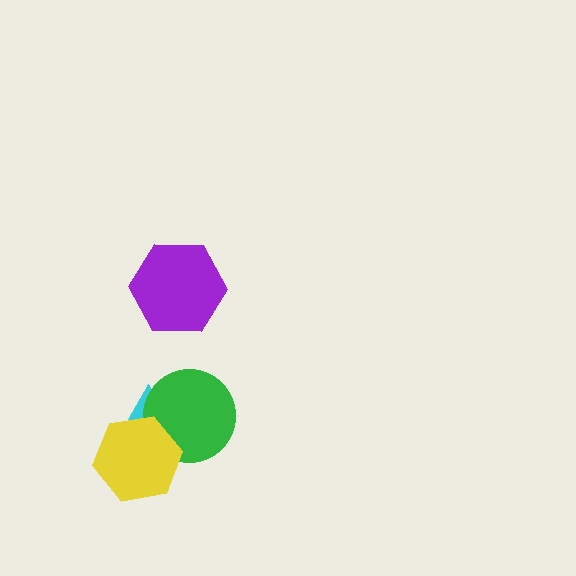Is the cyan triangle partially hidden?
Yes, it is partially covered by another shape.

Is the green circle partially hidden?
Yes, it is partially covered by another shape.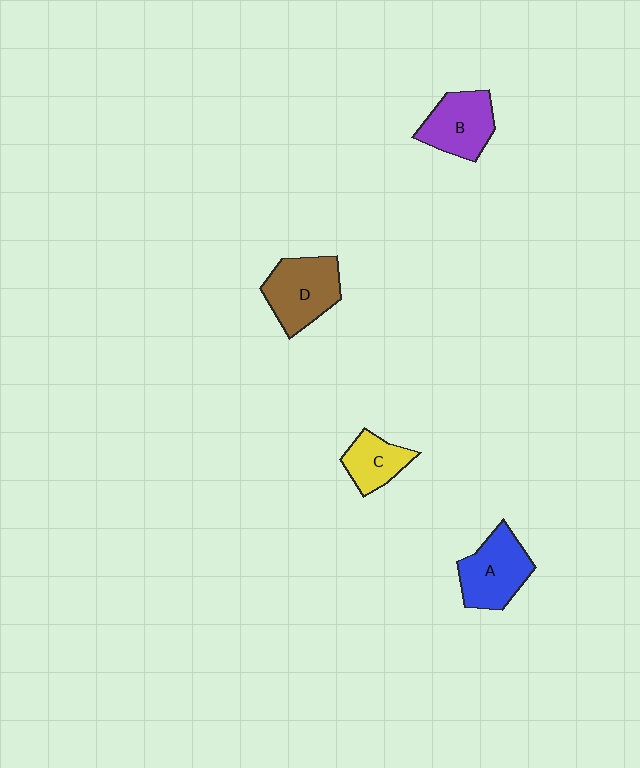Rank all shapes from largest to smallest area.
From largest to smallest: D (brown), A (blue), B (purple), C (yellow).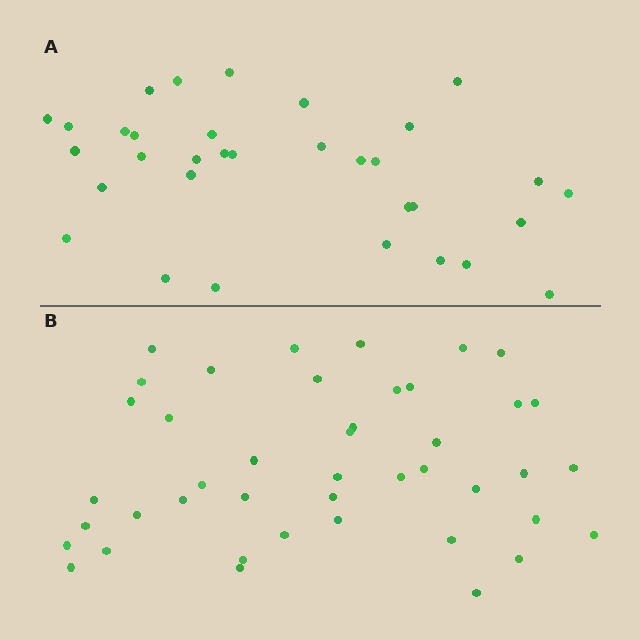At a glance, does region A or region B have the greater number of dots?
Region B (the bottom region) has more dots.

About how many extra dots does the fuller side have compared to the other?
Region B has roughly 10 or so more dots than region A.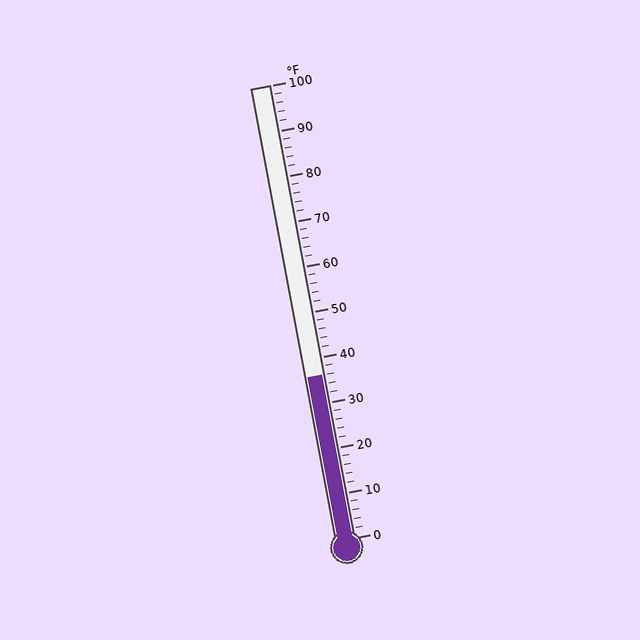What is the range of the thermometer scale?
The thermometer scale ranges from 0°F to 100°F.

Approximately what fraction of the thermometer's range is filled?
The thermometer is filled to approximately 35% of its range.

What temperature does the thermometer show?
The thermometer shows approximately 36°F.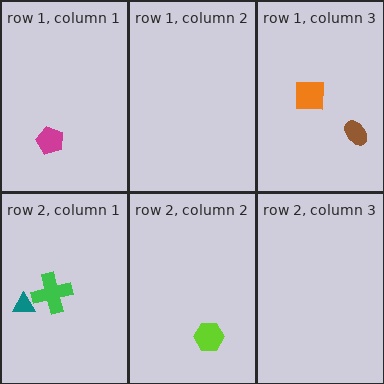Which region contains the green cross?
The row 2, column 1 region.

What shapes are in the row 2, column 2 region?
The lime hexagon.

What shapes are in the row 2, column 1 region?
The green cross, the teal triangle.